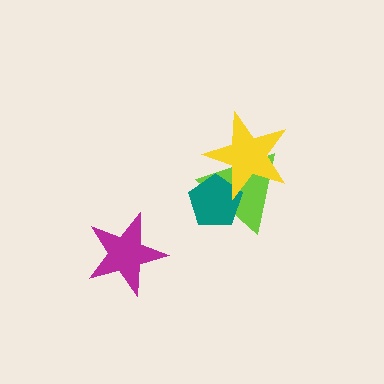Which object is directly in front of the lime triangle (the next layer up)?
The teal pentagon is directly in front of the lime triangle.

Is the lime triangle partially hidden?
Yes, it is partially covered by another shape.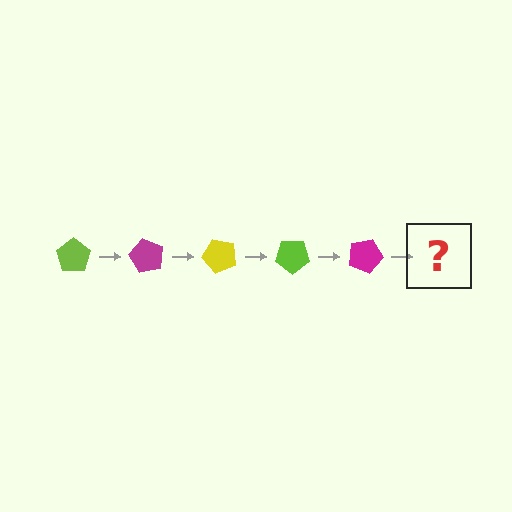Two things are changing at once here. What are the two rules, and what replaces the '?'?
The two rules are that it rotates 60 degrees each step and the color cycles through lime, magenta, and yellow. The '?' should be a yellow pentagon, rotated 300 degrees from the start.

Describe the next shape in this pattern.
It should be a yellow pentagon, rotated 300 degrees from the start.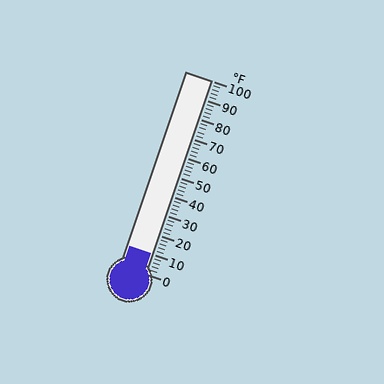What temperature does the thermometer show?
The thermometer shows approximately 10°F.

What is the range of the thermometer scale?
The thermometer scale ranges from 0°F to 100°F.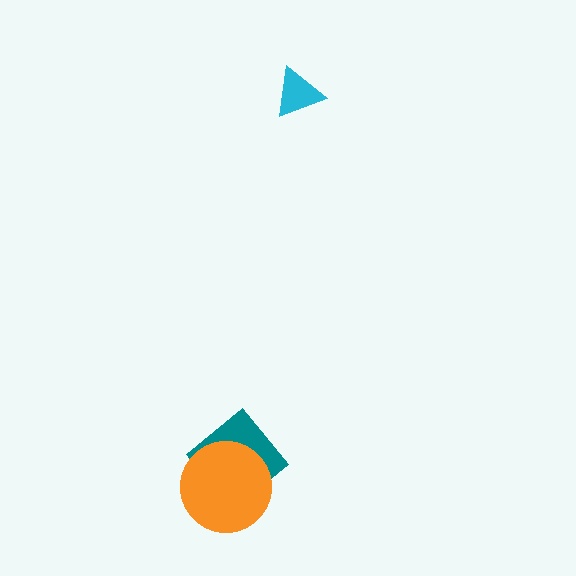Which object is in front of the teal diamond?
The orange circle is in front of the teal diamond.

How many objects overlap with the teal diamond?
1 object overlaps with the teal diamond.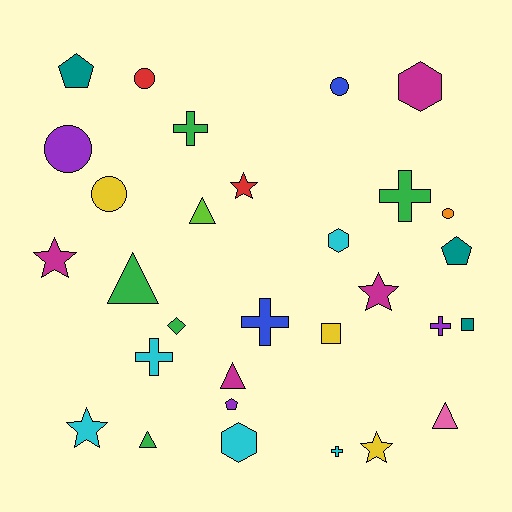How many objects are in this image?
There are 30 objects.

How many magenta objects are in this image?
There are 4 magenta objects.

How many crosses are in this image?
There are 6 crosses.